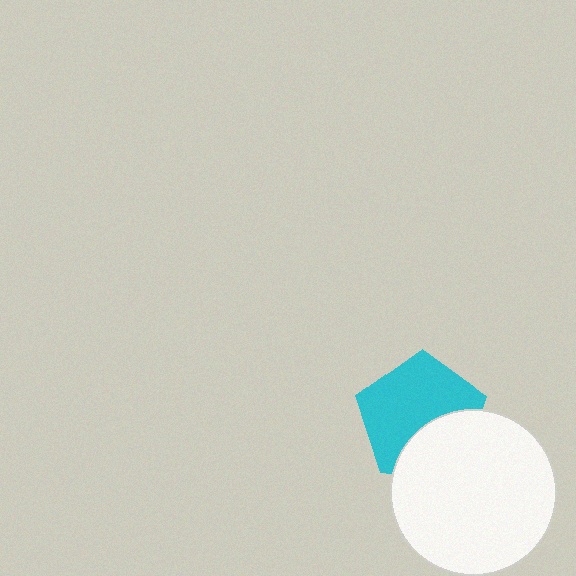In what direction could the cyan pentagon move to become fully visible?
The cyan pentagon could move up. That would shift it out from behind the white circle entirely.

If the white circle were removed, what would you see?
You would see the complete cyan pentagon.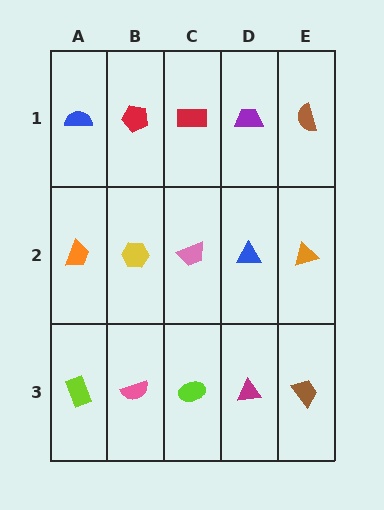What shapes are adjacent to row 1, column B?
A yellow hexagon (row 2, column B), a blue semicircle (row 1, column A), a red rectangle (row 1, column C).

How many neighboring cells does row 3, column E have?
2.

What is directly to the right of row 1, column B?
A red rectangle.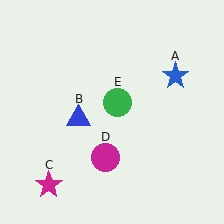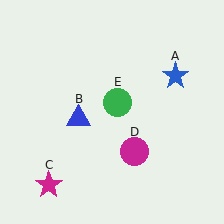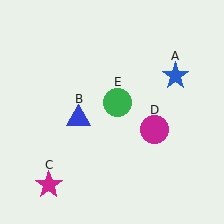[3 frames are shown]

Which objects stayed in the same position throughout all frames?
Blue star (object A) and blue triangle (object B) and magenta star (object C) and green circle (object E) remained stationary.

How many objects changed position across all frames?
1 object changed position: magenta circle (object D).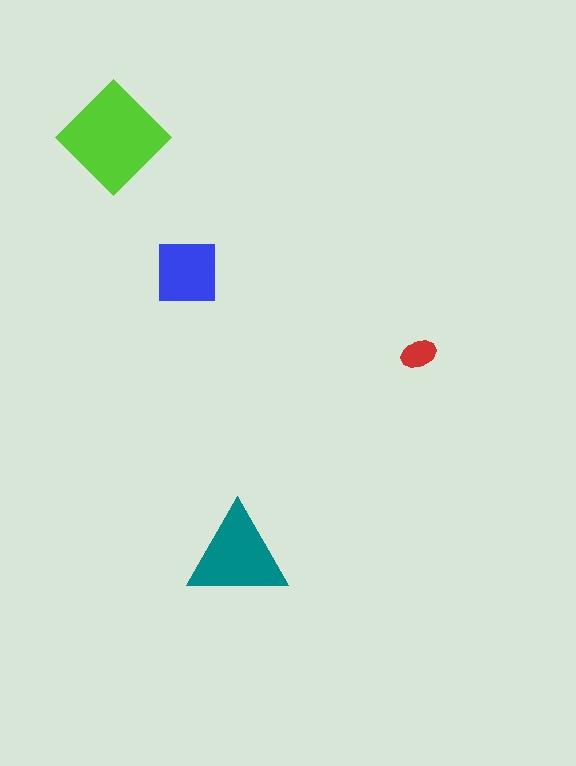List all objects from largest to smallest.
The lime diamond, the teal triangle, the blue square, the red ellipse.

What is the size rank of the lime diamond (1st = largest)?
1st.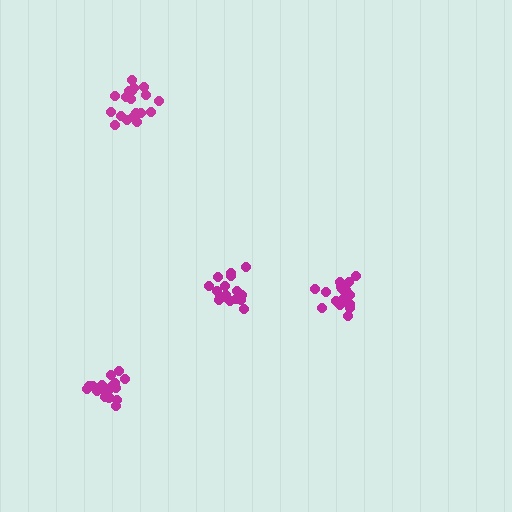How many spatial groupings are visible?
There are 4 spatial groupings.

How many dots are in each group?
Group 1: 18 dots, Group 2: 17 dots, Group 3: 18 dots, Group 4: 19 dots (72 total).